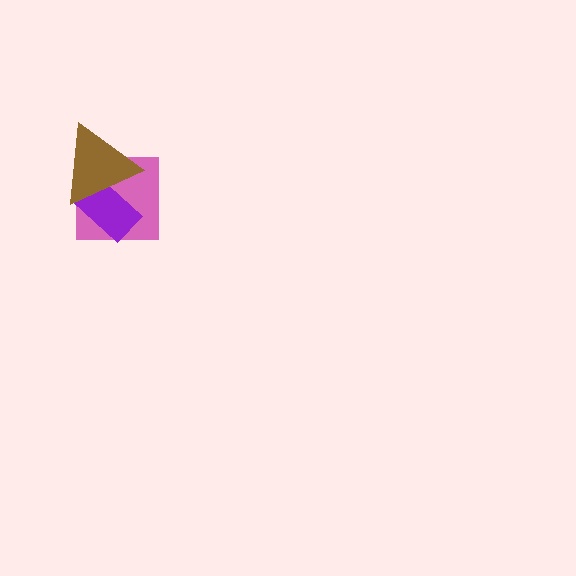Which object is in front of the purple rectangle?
The brown triangle is in front of the purple rectangle.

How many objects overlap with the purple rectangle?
2 objects overlap with the purple rectangle.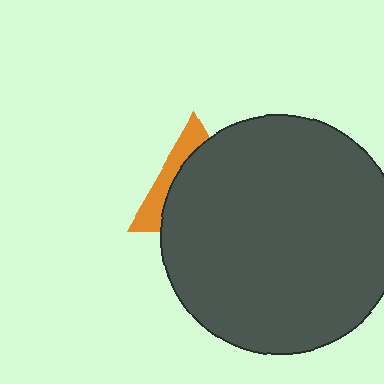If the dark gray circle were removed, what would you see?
You would see the complete orange triangle.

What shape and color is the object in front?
The object in front is a dark gray circle.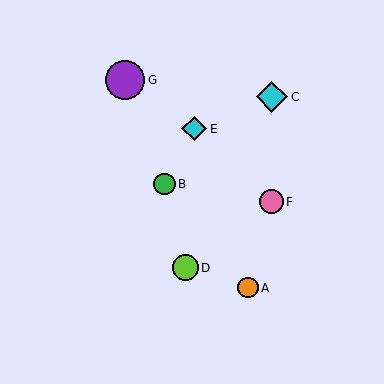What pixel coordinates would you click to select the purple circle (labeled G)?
Click at (125, 80) to select the purple circle G.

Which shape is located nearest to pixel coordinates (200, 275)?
The lime circle (labeled D) at (185, 268) is nearest to that location.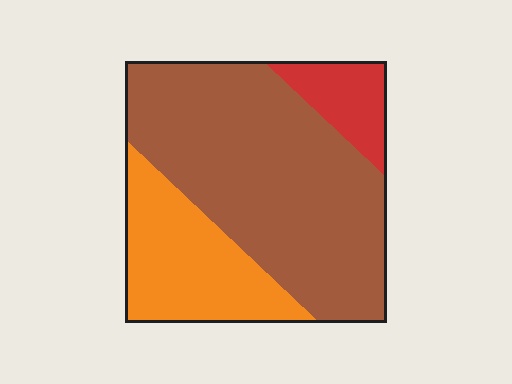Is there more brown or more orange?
Brown.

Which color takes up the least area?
Red, at roughly 10%.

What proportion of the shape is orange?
Orange takes up about one quarter (1/4) of the shape.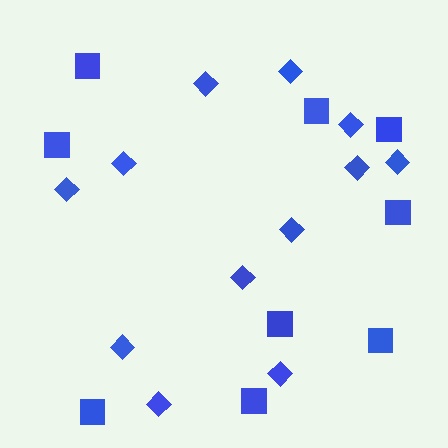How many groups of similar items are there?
There are 2 groups: one group of diamonds (12) and one group of squares (9).